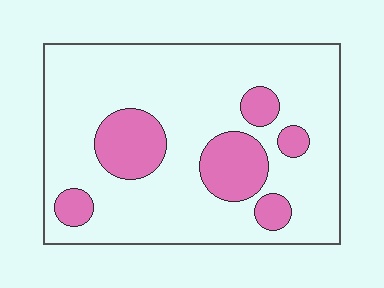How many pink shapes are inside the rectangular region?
6.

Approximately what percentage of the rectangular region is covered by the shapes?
Approximately 20%.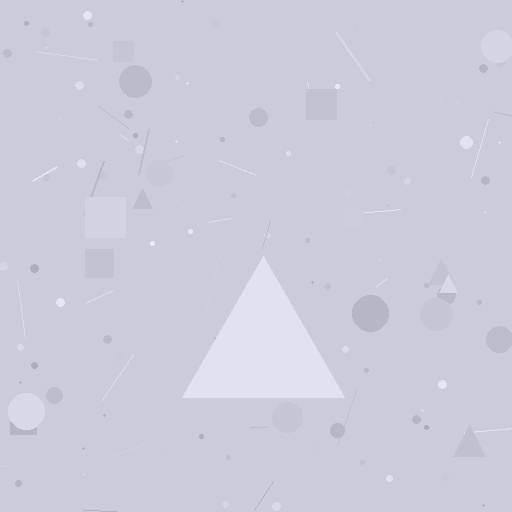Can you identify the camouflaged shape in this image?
The camouflaged shape is a triangle.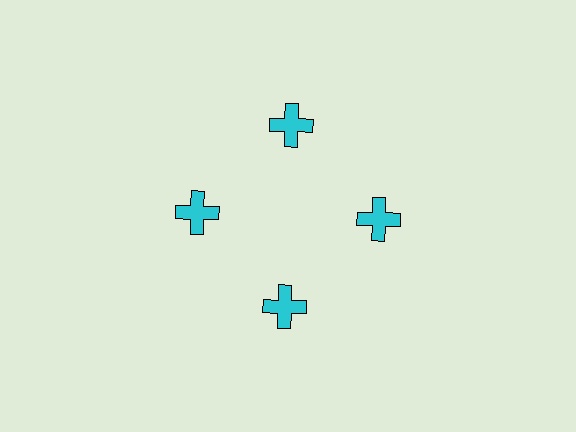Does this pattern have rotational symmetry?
Yes, this pattern has 4-fold rotational symmetry. It looks the same after rotating 90 degrees around the center.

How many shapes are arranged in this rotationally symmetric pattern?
There are 4 shapes, arranged in 4 groups of 1.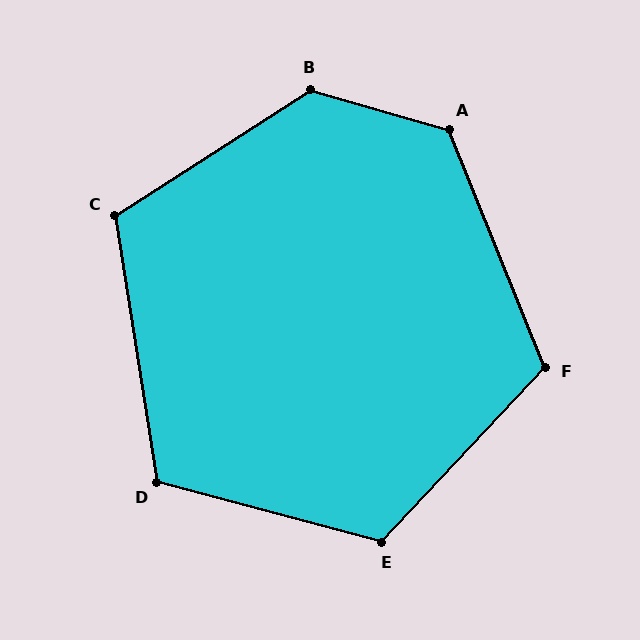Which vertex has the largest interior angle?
B, at approximately 131 degrees.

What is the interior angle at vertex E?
Approximately 118 degrees (obtuse).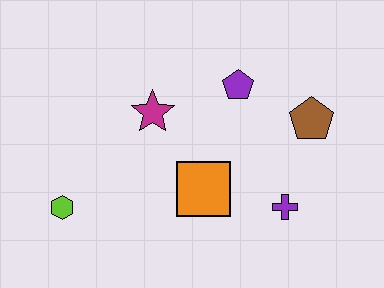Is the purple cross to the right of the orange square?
Yes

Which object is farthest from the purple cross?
The lime hexagon is farthest from the purple cross.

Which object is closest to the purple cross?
The orange square is closest to the purple cross.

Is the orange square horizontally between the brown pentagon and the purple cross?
No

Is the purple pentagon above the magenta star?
Yes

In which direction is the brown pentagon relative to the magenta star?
The brown pentagon is to the right of the magenta star.